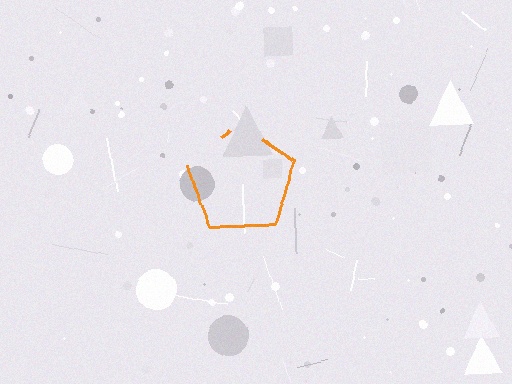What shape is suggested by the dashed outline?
The dashed outline suggests a pentagon.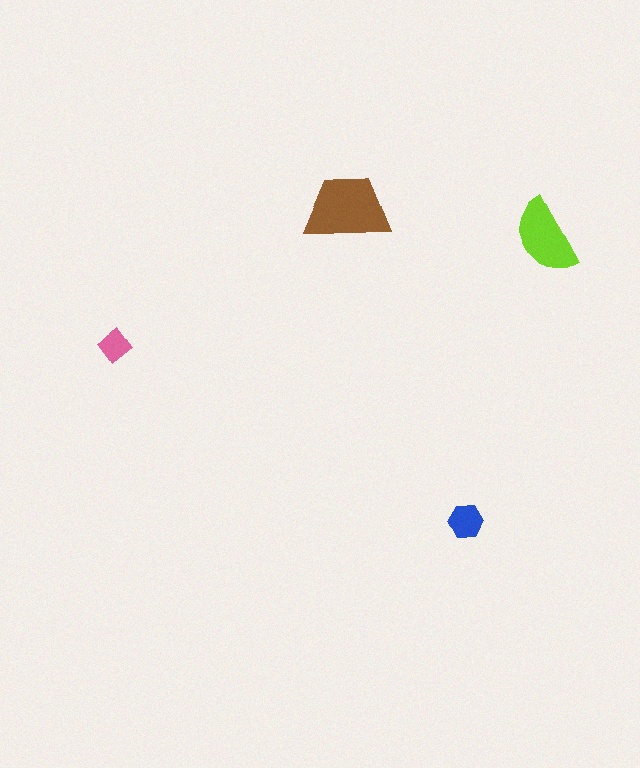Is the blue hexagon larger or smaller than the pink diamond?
Larger.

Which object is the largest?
The brown trapezoid.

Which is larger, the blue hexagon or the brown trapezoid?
The brown trapezoid.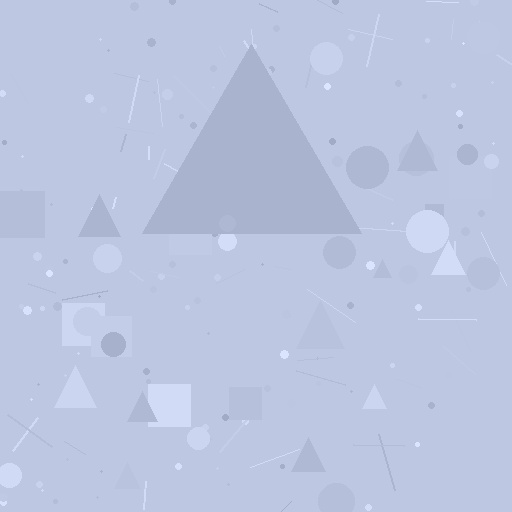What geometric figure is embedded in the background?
A triangle is embedded in the background.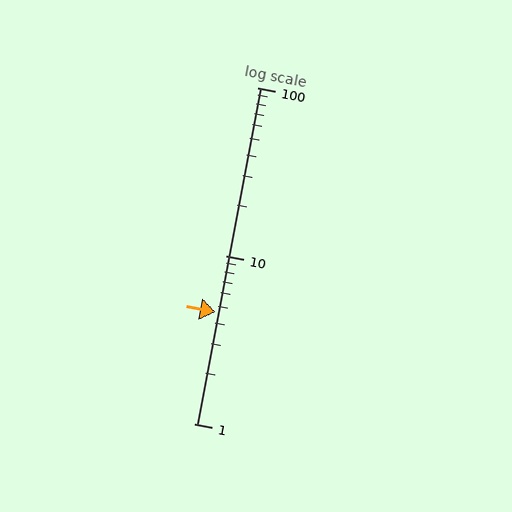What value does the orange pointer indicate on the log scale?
The pointer indicates approximately 4.6.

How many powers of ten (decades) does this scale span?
The scale spans 2 decades, from 1 to 100.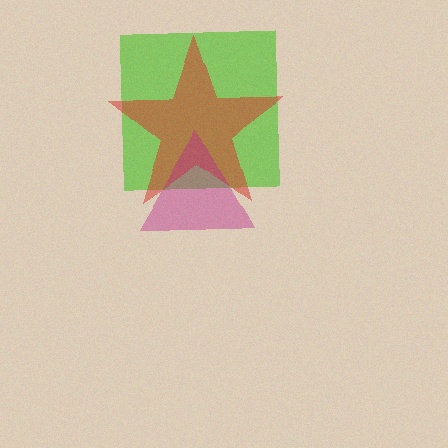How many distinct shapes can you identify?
There are 3 distinct shapes: a lime square, a red star, a magenta triangle.